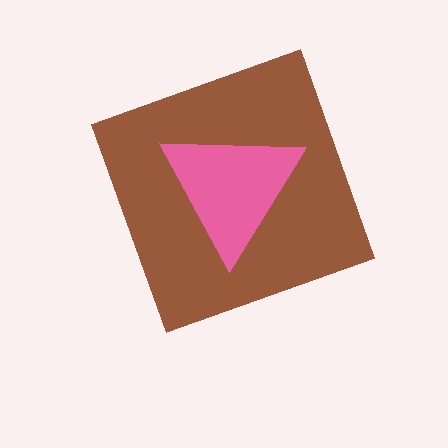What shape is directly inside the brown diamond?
The pink triangle.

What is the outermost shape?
The brown diamond.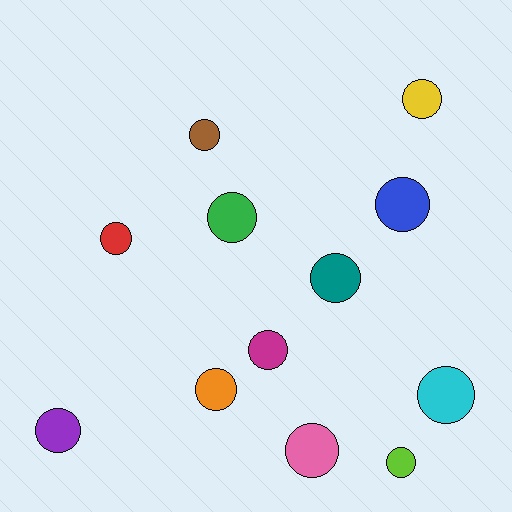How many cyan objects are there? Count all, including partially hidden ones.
There is 1 cyan object.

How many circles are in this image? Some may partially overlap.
There are 12 circles.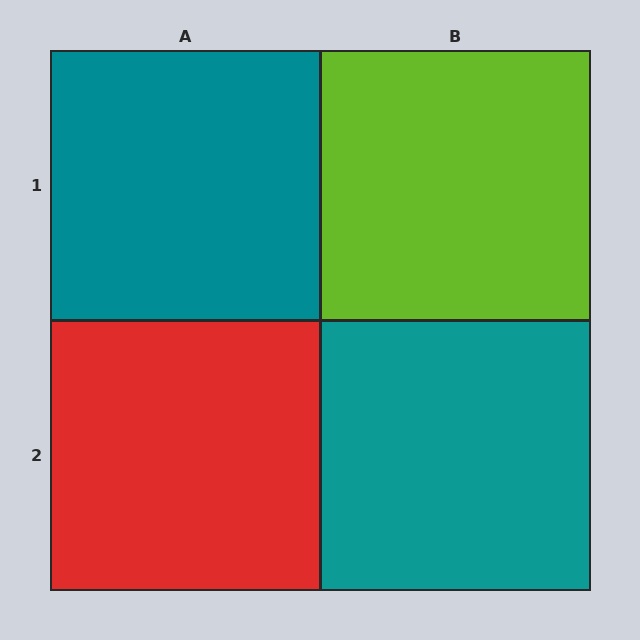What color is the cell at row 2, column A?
Red.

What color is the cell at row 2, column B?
Teal.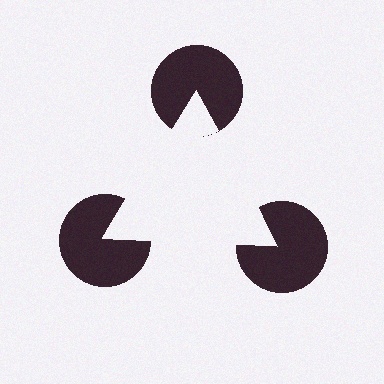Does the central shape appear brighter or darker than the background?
It typically appears slightly brighter than the background, even though no actual brightness change is drawn.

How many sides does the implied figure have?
3 sides.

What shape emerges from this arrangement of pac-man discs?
An illusory triangle — its edges are inferred from the aligned wedge cuts in the pac-man discs, not physically drawn.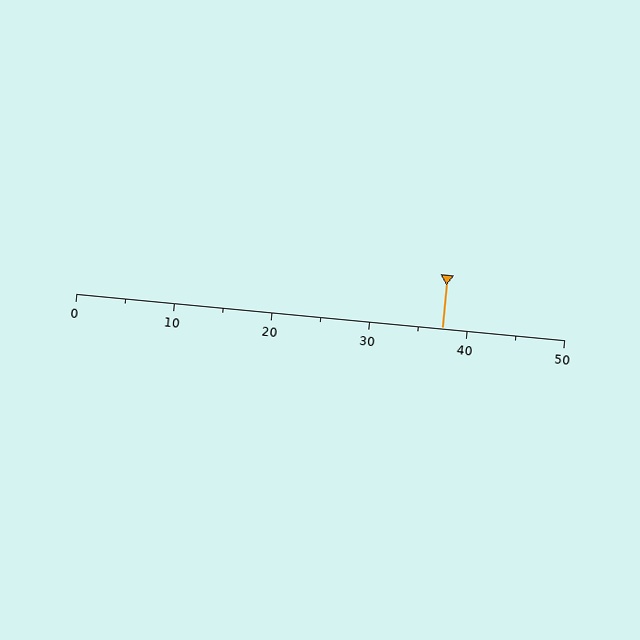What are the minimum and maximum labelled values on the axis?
The axis runs from 0 to 50.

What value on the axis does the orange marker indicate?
The marker indicates approximately 37.5.